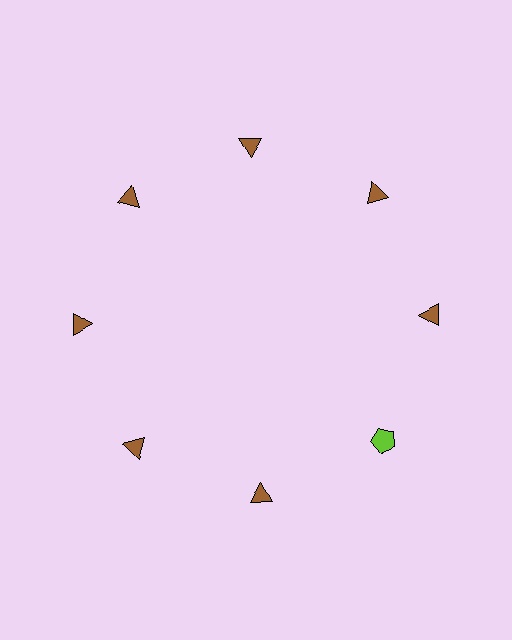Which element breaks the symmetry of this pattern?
The lime pentagon at roughly the 4 o'clock position breaks the symmetry. All other shapes are brown triangles.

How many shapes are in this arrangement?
There are 8 shapes arranged in a ring pattern.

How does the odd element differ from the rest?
It differs in both color (lime instead of brown) and shape (pentagon instead of triangle).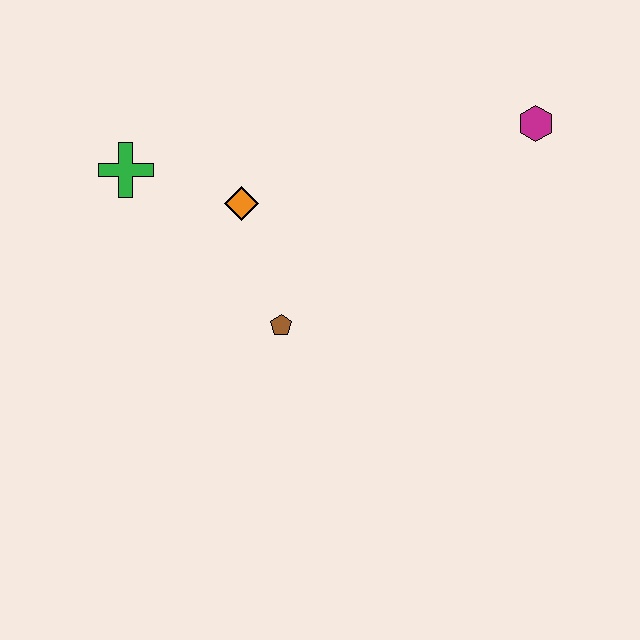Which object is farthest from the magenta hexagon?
The green cross is farthest from the magenta hexagon.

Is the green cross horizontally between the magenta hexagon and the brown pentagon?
No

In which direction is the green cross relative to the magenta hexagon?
The green cross is to the left of the magenta hexagon.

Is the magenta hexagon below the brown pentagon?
No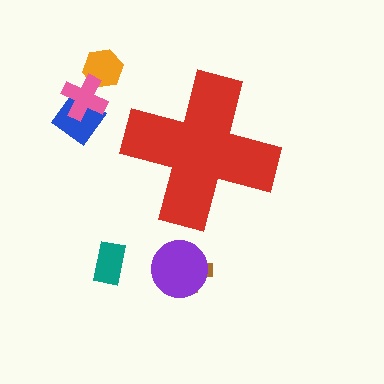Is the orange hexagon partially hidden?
No, the orange hexagon is fully visible.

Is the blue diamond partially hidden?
No, the blue diamond is fully visible.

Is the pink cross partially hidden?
No, the pink cross is fully visible.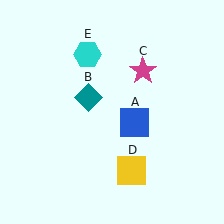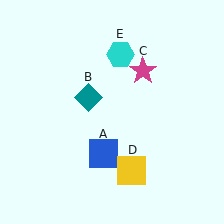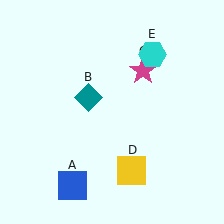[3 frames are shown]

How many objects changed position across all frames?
2 objects changed position: blue square (object A), cyan hexagon (object E).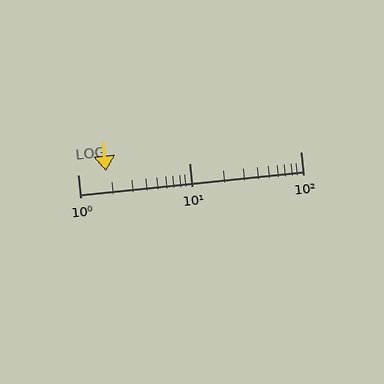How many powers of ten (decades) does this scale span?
The scale spans 2 decades, from 1 to 100.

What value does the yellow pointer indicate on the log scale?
The pointer indicates approximately 1.8.